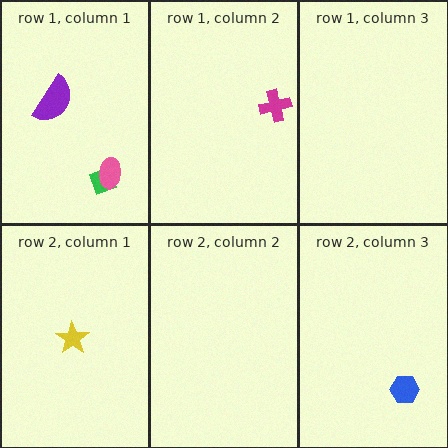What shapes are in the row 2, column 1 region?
The yellow star.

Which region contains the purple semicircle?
The row 1, column 1 region.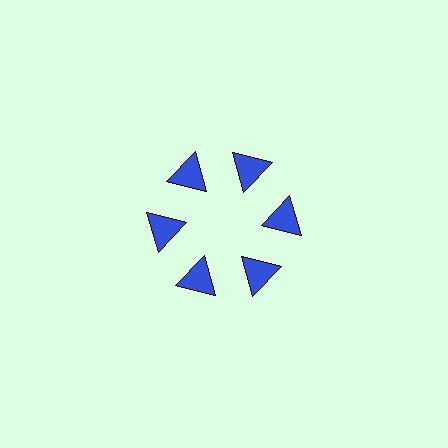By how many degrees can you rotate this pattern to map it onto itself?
The pattern maps onto itself every 60 degrees of rotation.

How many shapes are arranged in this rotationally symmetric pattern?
There are 6 shapes, arranged in 6 groups of 1.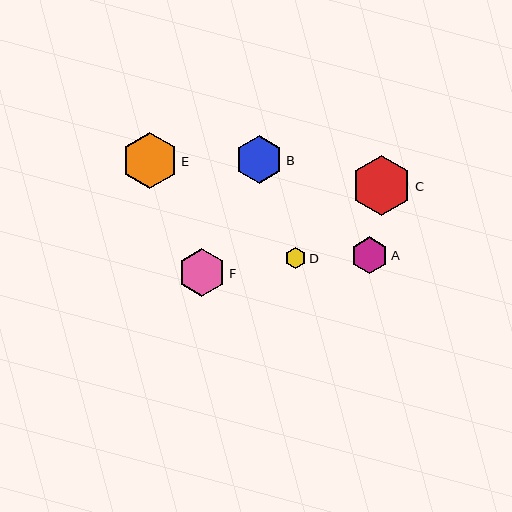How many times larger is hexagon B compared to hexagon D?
Hexagon B is approximately 2.3 times the size of hexagon D.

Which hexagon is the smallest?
Hexagon D is the smallest with a size of approximately 21 pixels.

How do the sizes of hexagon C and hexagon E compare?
Hexagon C and hexagon E are approximately the same size.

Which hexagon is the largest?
Hexagon C is the largest with a size of approximately 61 pixels.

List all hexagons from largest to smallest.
From largest to smallest: C, E, F, B, A, D.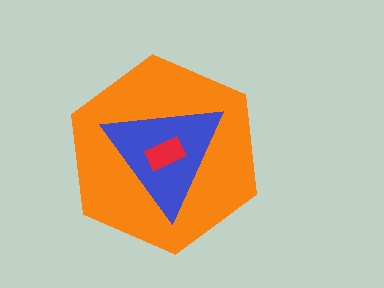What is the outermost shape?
The orange hexagon.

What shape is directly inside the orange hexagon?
The blue triangle.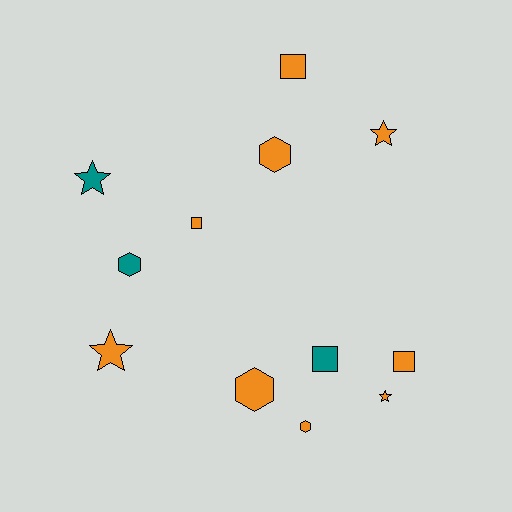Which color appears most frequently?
Orange, with 9 objects.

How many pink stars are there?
There are no pink stars.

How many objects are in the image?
There are 12 objects.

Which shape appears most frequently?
Hexagon, with 4 objects.